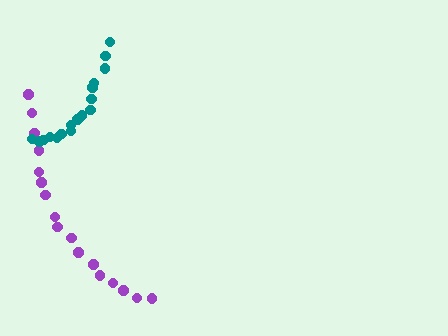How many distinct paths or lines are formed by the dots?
There are 2 distinct paths.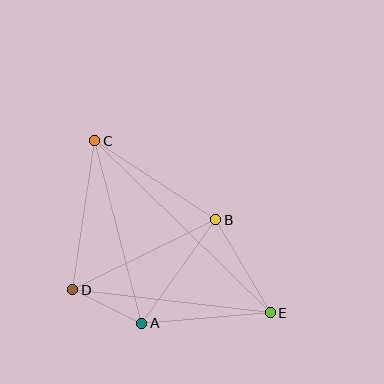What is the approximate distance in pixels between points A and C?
The distance between A and C is approximately 189 pixels.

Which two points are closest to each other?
Points A and D are closest to each other.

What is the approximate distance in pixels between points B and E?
The distance between B and E is approximately 108 pixels.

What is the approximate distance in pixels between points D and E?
The distance between D and E is approximately 199 pixels.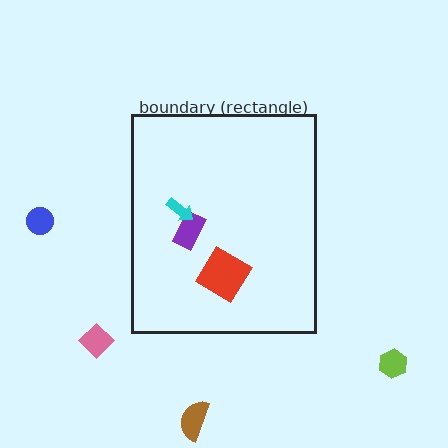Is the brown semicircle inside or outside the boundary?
Outside.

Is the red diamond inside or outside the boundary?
Inside.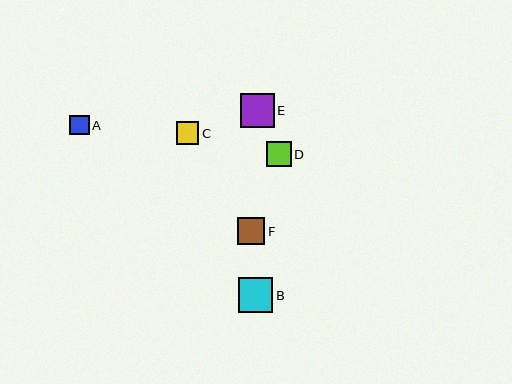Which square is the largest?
Square B is the largest with a size of approximately 35 pixels.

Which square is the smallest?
Square A is the smallest with a size of approximately 20 pixels.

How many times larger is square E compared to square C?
Square E is approximately 1.5 times the size of square C.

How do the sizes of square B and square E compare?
Square B and square E are approximately the same size.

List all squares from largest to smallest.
From largest to smallest: B, E, F, D, C, A.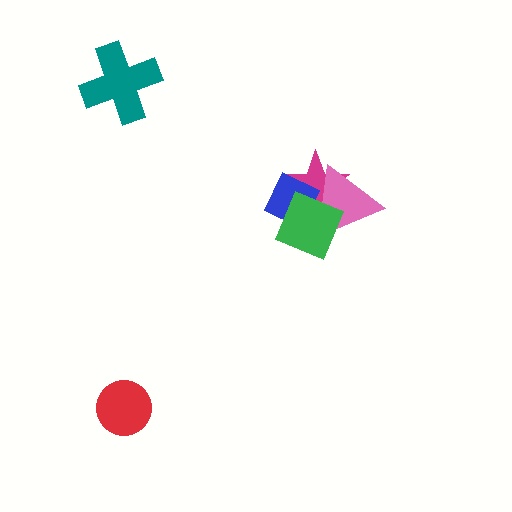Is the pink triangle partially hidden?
Yes, it is partially covered by another shape.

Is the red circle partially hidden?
No, no other shape covers it.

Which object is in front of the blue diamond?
The green diamond is in front of the blue diamond.